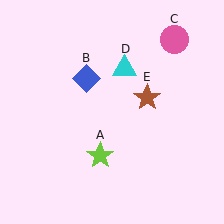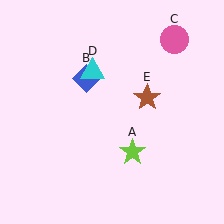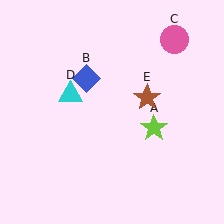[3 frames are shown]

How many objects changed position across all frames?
2 objects changed position: lime star (object A), cyan triangle (object D).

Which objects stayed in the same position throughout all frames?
Blue diamond (object B) and pink circle (object C) and brown star (object E) remained stationary.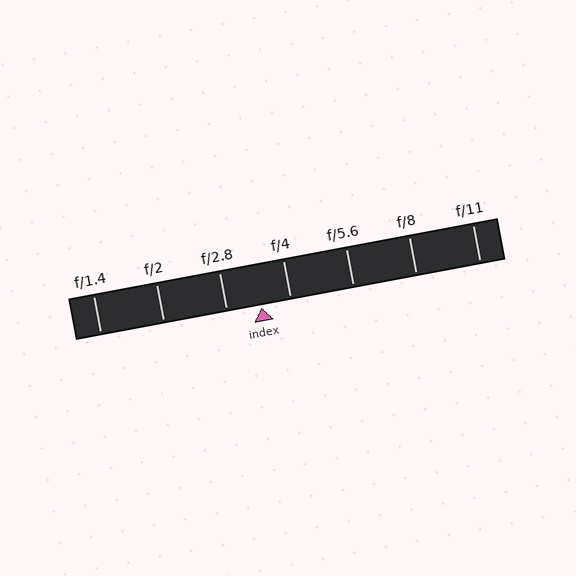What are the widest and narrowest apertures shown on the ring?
The widest aperture shown is f/1.4 and the narrowest is f/11.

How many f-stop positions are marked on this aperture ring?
There are 7 f-stop positions marked.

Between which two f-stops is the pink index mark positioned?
The index mark is between f/2.8 and f/4.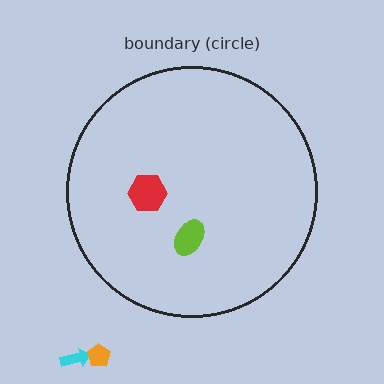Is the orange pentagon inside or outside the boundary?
Outside.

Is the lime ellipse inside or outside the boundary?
Inside.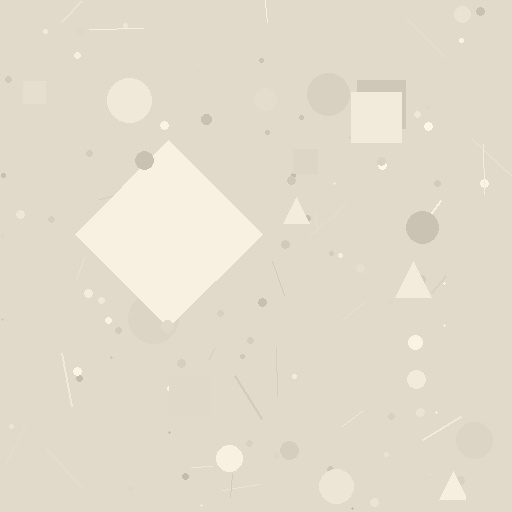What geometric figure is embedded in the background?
A diamond is embedded in the background.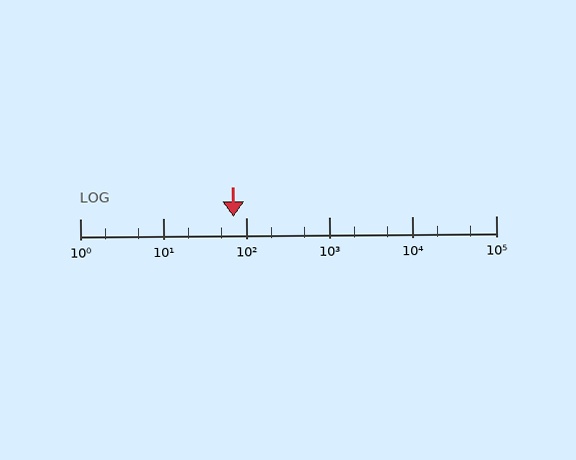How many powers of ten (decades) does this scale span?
The scale spans 5 decades, from 1 to 100000.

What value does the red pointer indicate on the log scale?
The pointer indicates approximately 70.